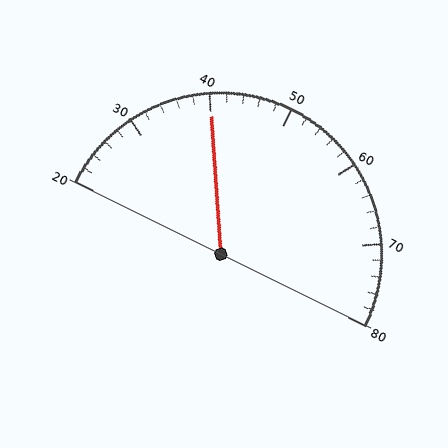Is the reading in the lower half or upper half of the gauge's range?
The reading is in the lower half of the range (20 to 80).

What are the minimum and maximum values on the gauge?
The gauge ranges from 20 to 80.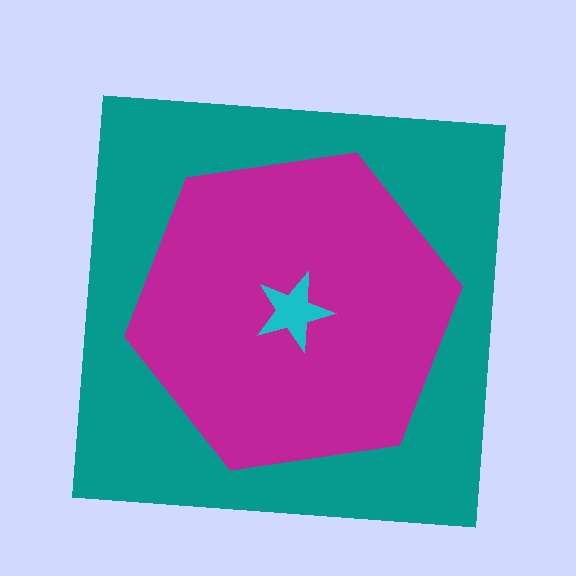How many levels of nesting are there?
3.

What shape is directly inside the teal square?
The magenta hexagon.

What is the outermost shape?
The teal square.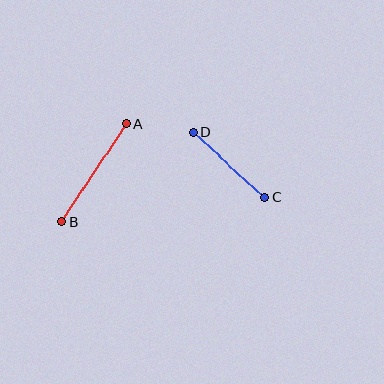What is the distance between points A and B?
The distance is approximately 117 pixels.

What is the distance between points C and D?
The distance is approximately 97 pixels.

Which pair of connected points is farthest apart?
Points A and B are farthest apart.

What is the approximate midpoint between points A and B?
The midpoint is at approximately (94, 173) pixels.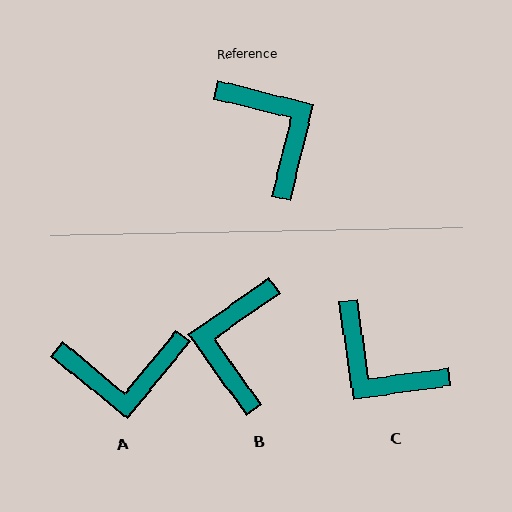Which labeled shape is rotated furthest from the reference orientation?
C, about 158 degrees away.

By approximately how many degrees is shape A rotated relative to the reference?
Approximately 115 degrees clockwise.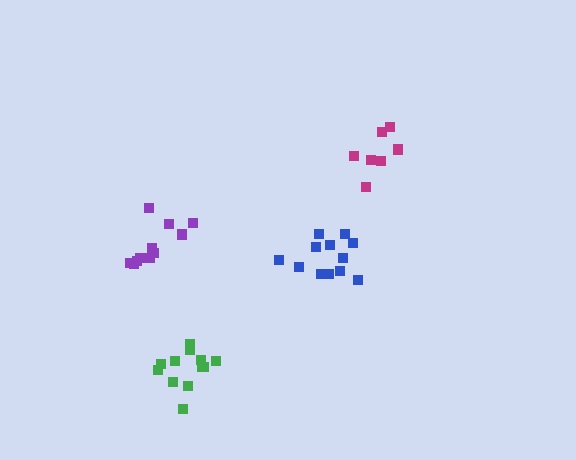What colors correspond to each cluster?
The clusters are colored: green, purple, magenta, blue.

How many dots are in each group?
Group 1: 12 dots, Group 2: 11 dots, Group 3: 7 dots, Group 4: 12 dots (42 total).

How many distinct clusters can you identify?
There are 4 distinct clusters.